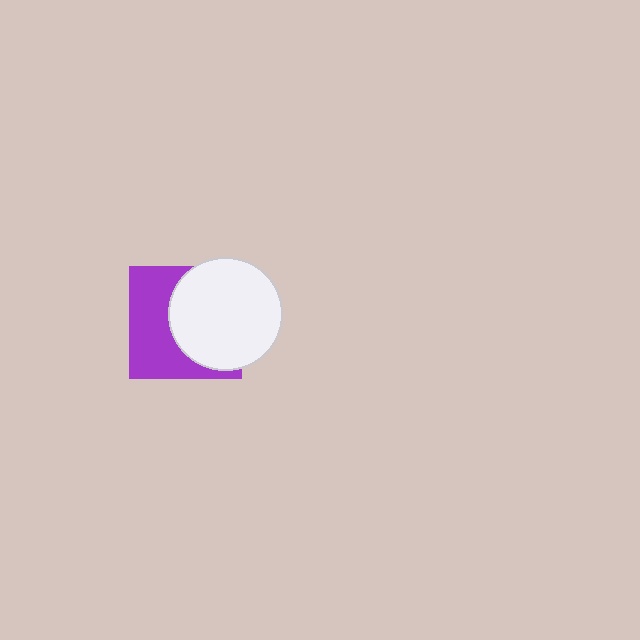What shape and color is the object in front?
The object in front is a white circle.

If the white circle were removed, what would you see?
You would see the complete purple square.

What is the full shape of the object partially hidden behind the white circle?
The partially hidden object is a purple square.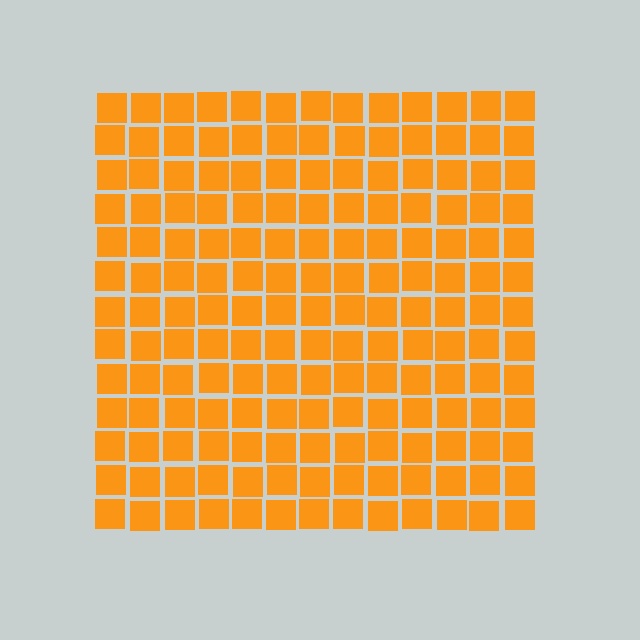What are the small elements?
The small elements are squares.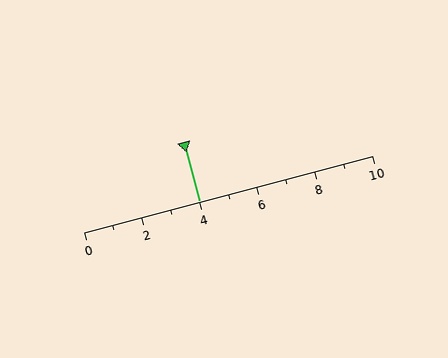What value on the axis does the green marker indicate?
The marker indicates approximately 4.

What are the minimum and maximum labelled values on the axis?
The axis runs from 0 to 10.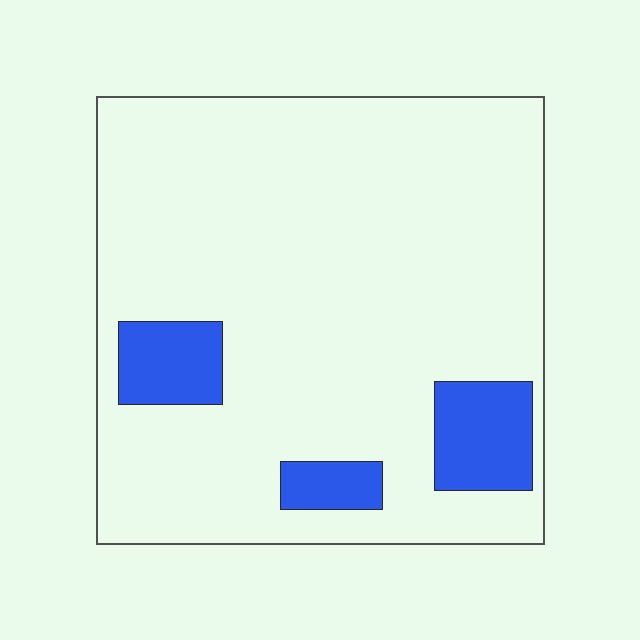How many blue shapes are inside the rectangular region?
3.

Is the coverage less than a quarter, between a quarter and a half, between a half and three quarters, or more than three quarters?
Less than a quarter.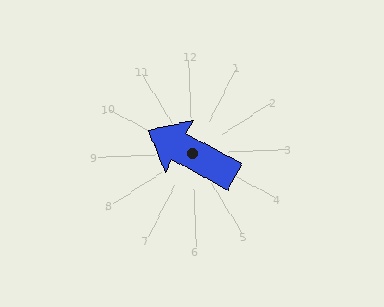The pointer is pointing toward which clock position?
Roughly 10 o'clock.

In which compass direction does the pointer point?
Northwest.